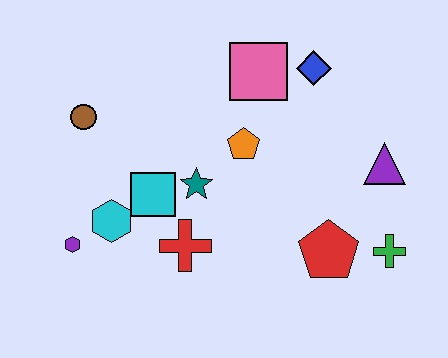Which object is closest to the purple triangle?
The green cross is closest to the purple triangle.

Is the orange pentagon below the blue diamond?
Yes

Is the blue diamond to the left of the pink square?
No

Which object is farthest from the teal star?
The green cross is farthest from the teal star.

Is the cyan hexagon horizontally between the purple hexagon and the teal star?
Yes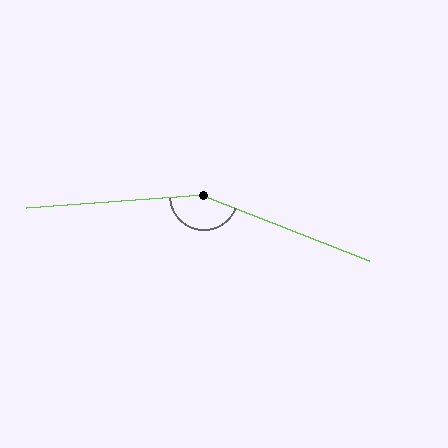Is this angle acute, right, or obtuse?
It is obtuse.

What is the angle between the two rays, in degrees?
Approximately 154 degrees.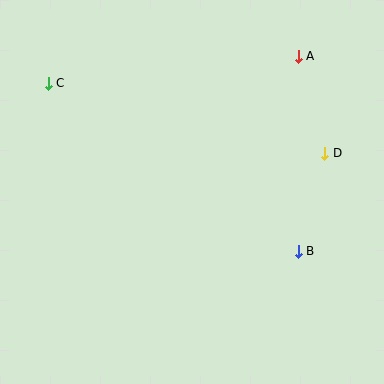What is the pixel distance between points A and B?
The distance between A and B is 195 pixels.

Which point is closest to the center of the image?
Point B at (298, 251) is closest to the center.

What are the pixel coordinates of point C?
Point C is at (48, 83).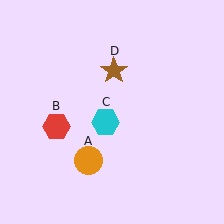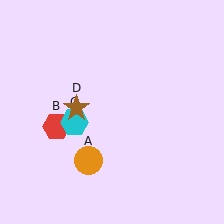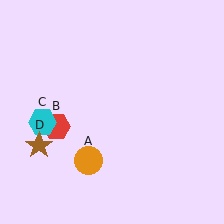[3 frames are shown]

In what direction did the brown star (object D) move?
The brown star (object D) moved down and to the left.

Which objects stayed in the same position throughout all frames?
Orange circle (object A) and red hexagon (object B) remained stationary.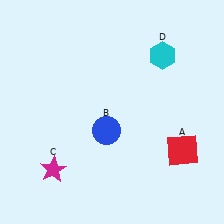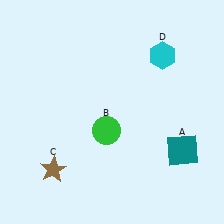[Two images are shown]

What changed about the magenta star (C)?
In Image 1, C is magenta. In Image 2, it changed to brown.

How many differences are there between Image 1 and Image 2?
There are 3 differences between the two images.